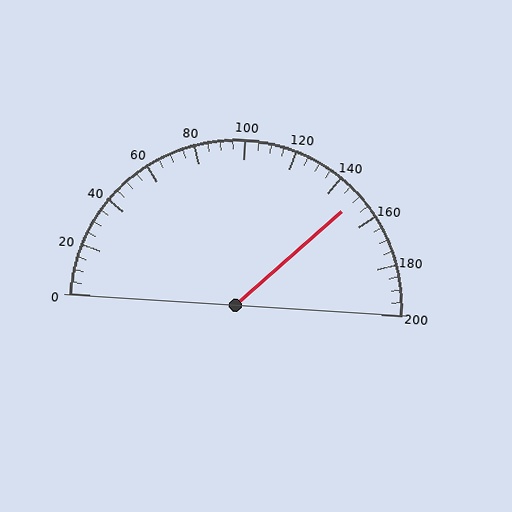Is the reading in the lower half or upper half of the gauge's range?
The reading is in the upper half of the range (0 to 200).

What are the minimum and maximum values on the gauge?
The gauge ranges from 0 to 200.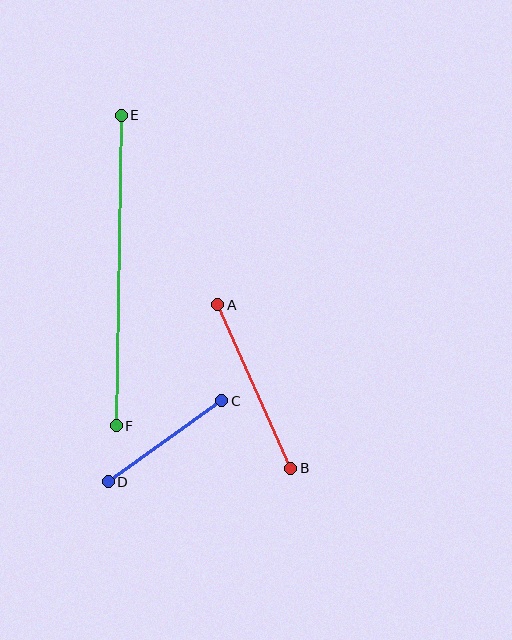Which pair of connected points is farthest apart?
Points E and F are farthest apart.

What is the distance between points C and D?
The distance is approximately 139 pixels.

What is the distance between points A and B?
The distance is approximately 179 pixels.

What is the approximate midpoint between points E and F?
The midpoint is at approximately (119, 271) pixels.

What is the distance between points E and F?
The distance is approximately 311 pixels.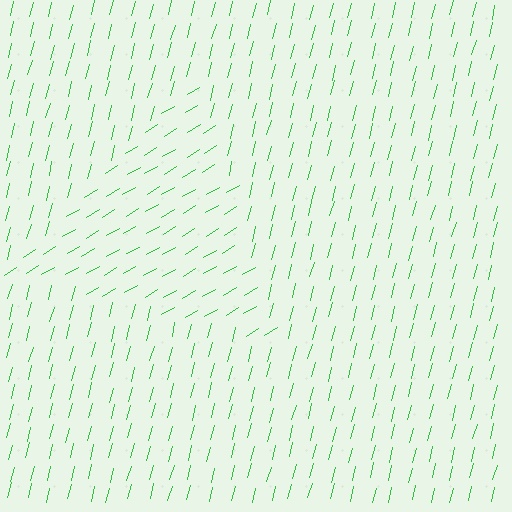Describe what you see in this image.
The image is filled with small green line segments. A triangle region in the image has lines oriented differently from the surrounding lines, creating a visible texture boundary.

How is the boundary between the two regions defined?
The boundary is defined purely by a change in line orientation (approximately 45 degrees difference). All lines are the same color and thickness.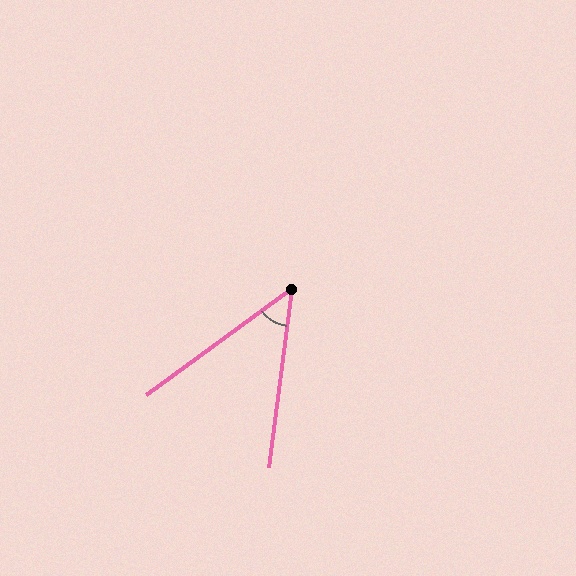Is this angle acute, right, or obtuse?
It is acute.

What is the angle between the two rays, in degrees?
Approximately 47 degrees.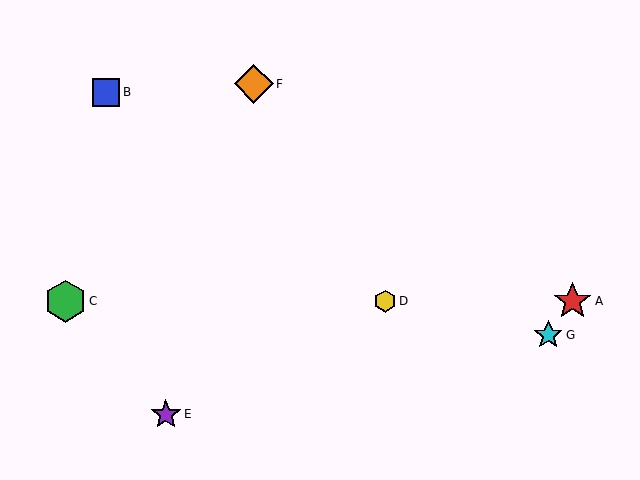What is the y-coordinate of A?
Object A is at y≈301.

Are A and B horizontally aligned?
No, A is at y≈301 and B is at y≈92.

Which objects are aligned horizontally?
Objects A, C, D are aligned horizontally.